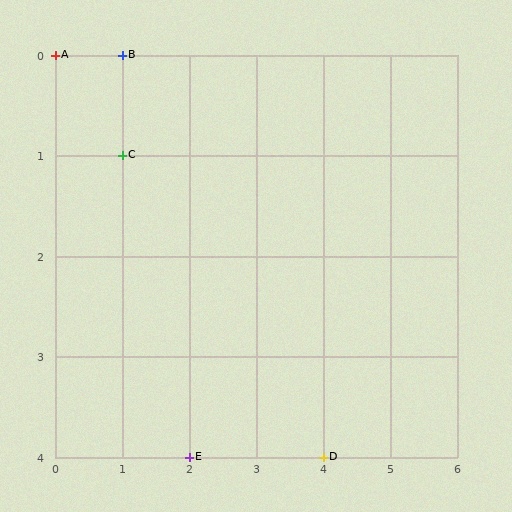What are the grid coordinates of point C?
Point C is at grid coordinates (1, 1).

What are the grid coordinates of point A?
Point A is at grid coordinates (0, 0).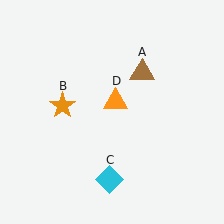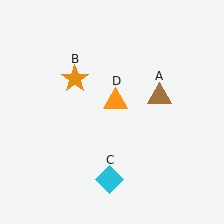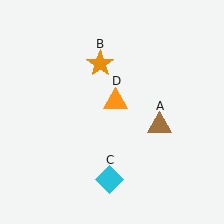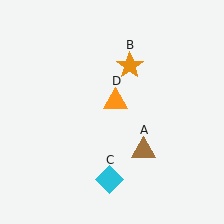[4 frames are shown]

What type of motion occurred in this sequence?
The brown triangle (object A), orange star (object B) rotated clockwise around the center of the scene.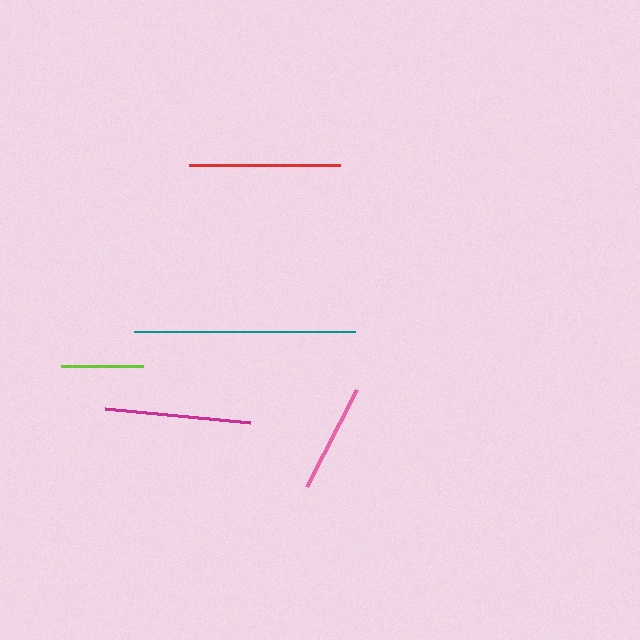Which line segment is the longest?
The teal line is the longest at approximately 221 pixels.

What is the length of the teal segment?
The teal segment is approximately 221 pixels long.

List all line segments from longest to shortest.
From longest to shortest: teal, red, magenta, pink, lime.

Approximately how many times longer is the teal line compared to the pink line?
The teal line is approximately 2.0 times the length of the pink line.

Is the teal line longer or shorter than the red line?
The teal line is longer than the red line.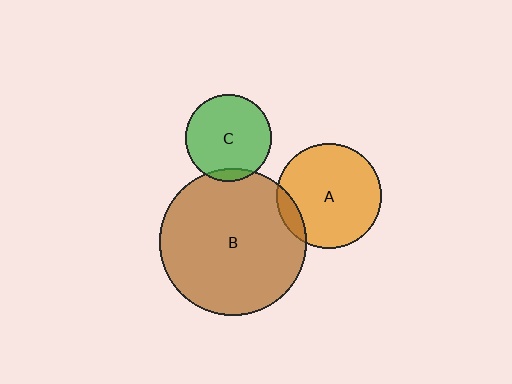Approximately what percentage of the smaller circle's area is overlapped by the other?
Approximately 10%.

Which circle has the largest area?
Circle B (brown).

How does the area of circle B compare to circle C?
Approximately 2.9 times.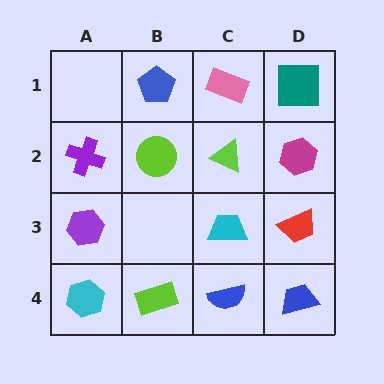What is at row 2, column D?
A magenta hexagon.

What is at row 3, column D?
A red trapezoid.